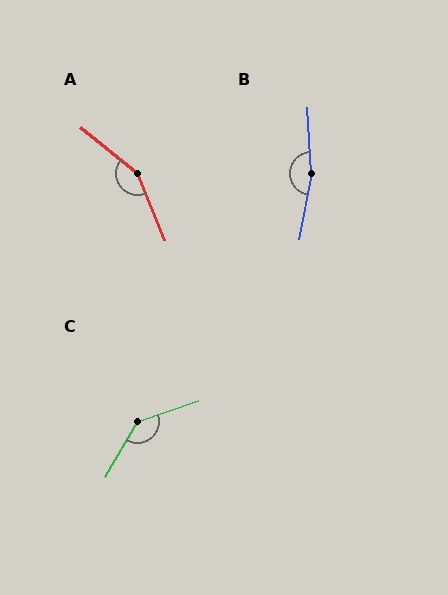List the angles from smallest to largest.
C (138°), A (152°), B (166°).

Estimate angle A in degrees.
Approximately 152 degrees.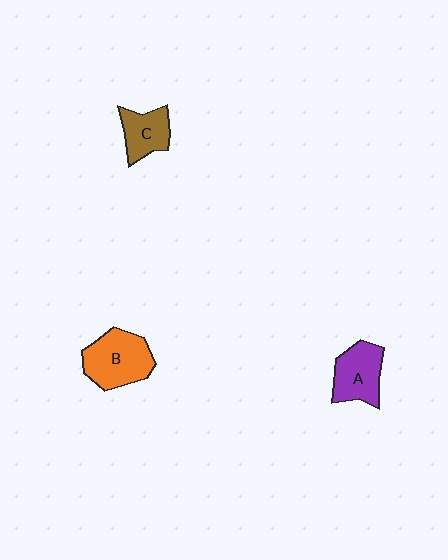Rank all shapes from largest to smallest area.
From largest to smallest: B (orange), A (purple), C (brown).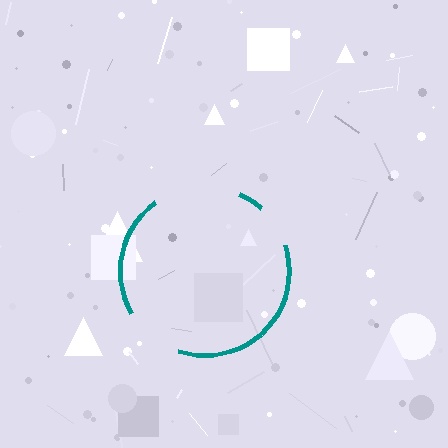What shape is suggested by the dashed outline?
The dashed outline suggests a circle.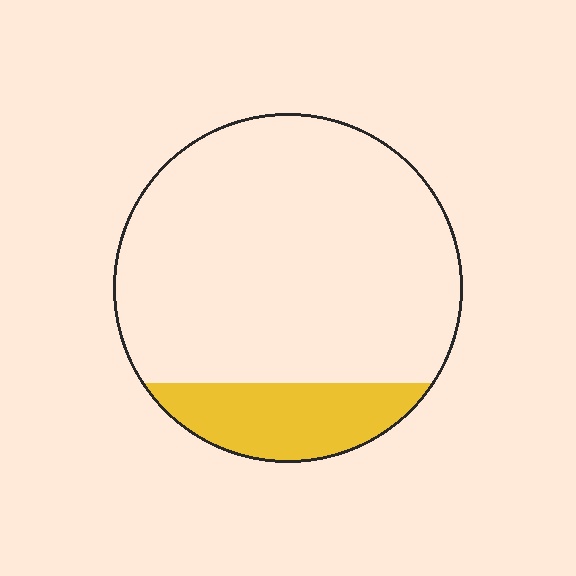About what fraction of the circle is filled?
About one sixth (1/6).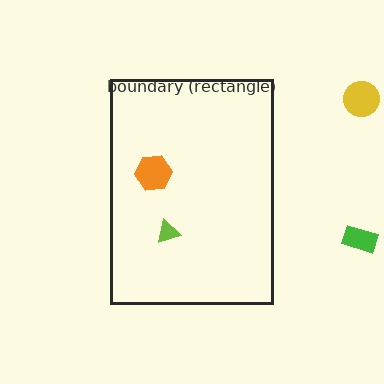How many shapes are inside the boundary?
2 inside, 2 outside.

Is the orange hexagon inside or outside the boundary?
Inside.